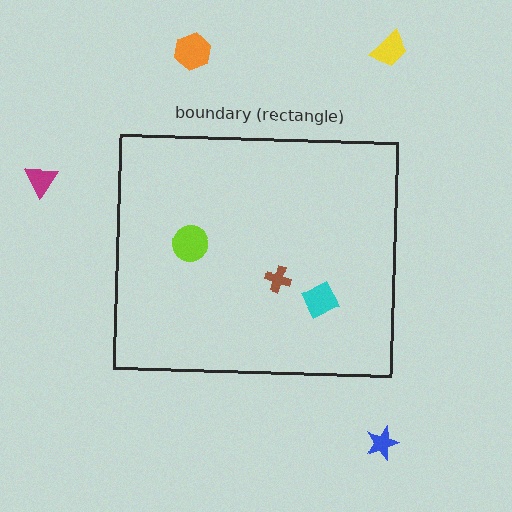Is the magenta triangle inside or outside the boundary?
Outside.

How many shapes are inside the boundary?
3 inside, 4 outside.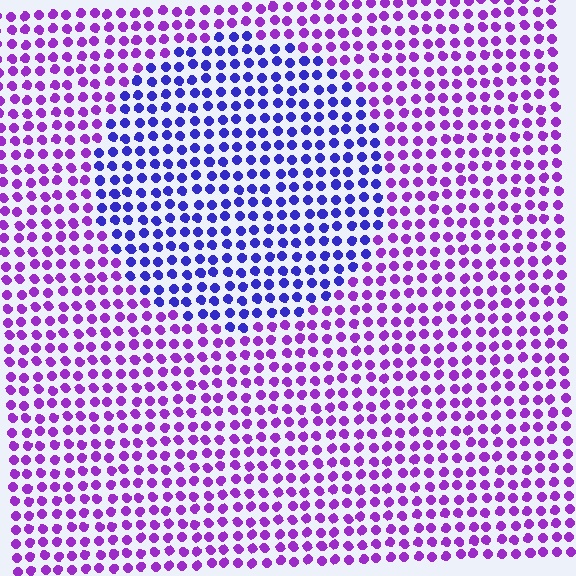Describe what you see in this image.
The image is filled with small purple elements in a uniform arrangement. A circle-shaped region is visible where the elements are tinted to a slightly different hue, forming a subtle color boundary.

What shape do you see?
I see a circle.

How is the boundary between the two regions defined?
The boundary is defined purely by a slight shift in hue (about 41 degrees). Spacing, size, and orientation are identical on both sides.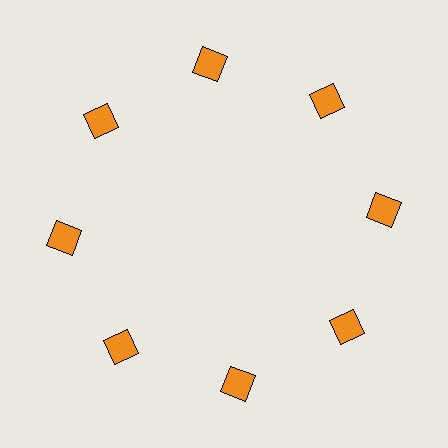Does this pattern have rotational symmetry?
Yes, this pattern has 8-fold rotational symmetry. It looks the same after rotating 45 degrees around the center.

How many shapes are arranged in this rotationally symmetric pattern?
There are 8 shapes, arranged in 8 groups of 1.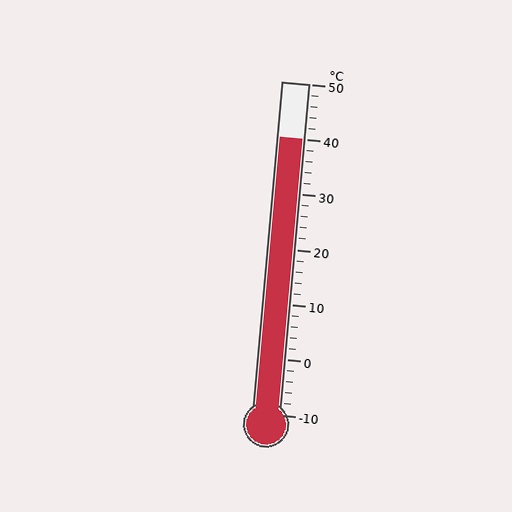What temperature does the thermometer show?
The thermometer shows approximately 40°C.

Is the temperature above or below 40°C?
The temperature is at 40°C.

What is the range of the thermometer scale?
The thermometer scale ranges from -10°C to 50°C.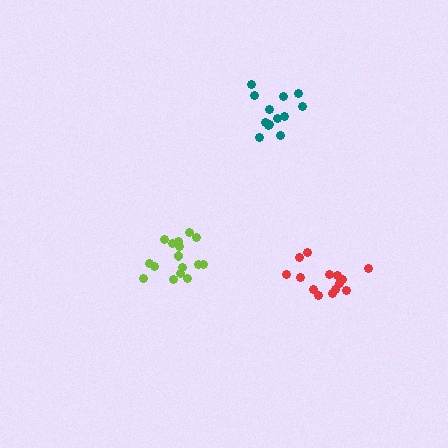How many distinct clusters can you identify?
There are 3 distinct clusters.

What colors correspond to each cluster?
The clusters are colored: teal, lime, red.